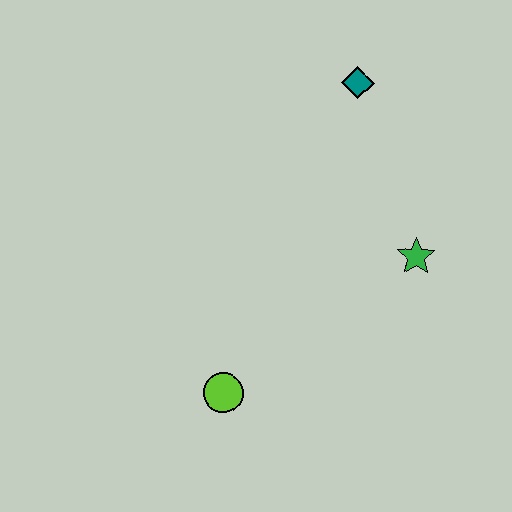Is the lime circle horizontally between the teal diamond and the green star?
No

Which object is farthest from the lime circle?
The teal diamond is farthest from the lime circle.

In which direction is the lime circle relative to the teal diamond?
The lime circle is below the teal diamond.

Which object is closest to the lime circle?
The green star is closest to the lime circle.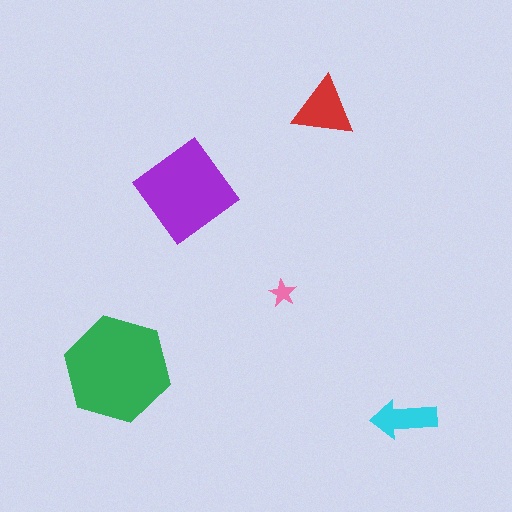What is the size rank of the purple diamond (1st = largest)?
2nd.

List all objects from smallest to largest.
The pink star, the cyan arrow, the red triangle, the purple diamond, the green hexagon.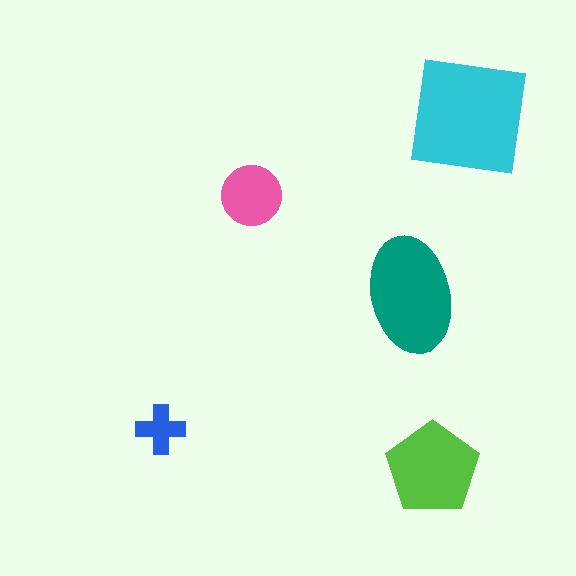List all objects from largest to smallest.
The cyan square, the teal ellipse, the lime pentagon, the pink circle, the blue cross.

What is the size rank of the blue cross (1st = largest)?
5th.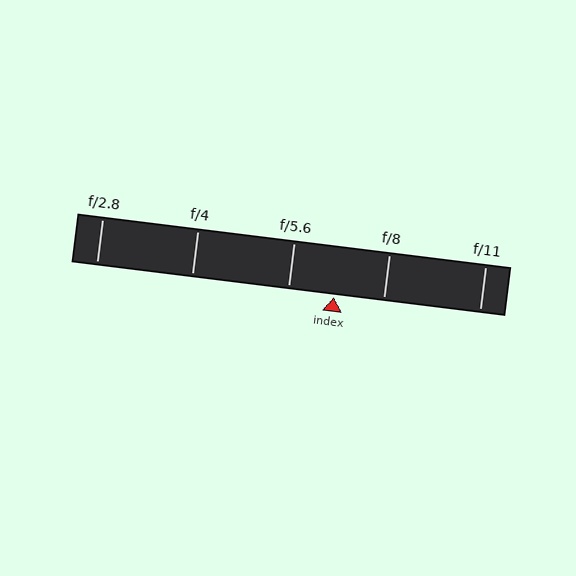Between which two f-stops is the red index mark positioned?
The index mark is between f/5.6 and f/8.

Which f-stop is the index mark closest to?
The index mark is closest to f/5.6.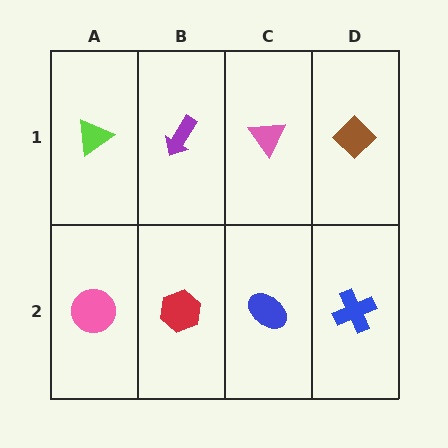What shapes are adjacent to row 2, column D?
A brown diamond (row 1, column D), a blue ellipse (row 2, column C).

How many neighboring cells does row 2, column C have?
3.